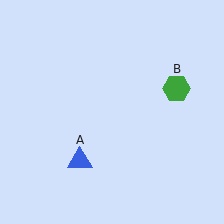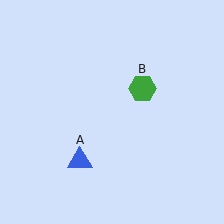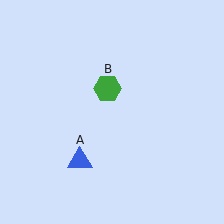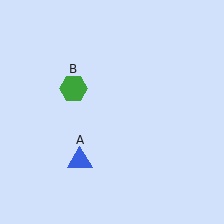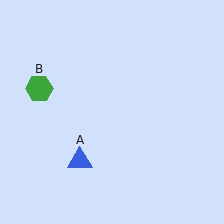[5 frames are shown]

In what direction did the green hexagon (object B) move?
The green hexagon (object B) moved left.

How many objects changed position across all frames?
1 object changed position: green hexagon (object B).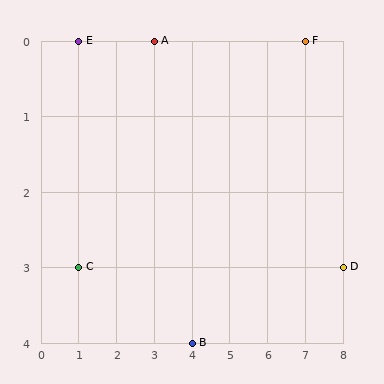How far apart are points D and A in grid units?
Points D and A are 5 columns and 3 rows apart (about 5.8 grid units diagonally).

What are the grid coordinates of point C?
Point C is at grid coordinates (1, 3).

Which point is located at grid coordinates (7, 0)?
Point F is at (7, 0).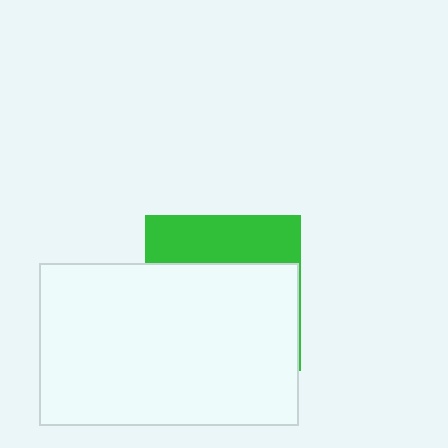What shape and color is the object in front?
The object in front is a white rectangle.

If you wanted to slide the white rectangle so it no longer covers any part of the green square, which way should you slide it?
Slide it down — that is the most direct way to separate the two shapes.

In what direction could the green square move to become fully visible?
The green square could move up. That would shift it out from behind the white rectangle entirely.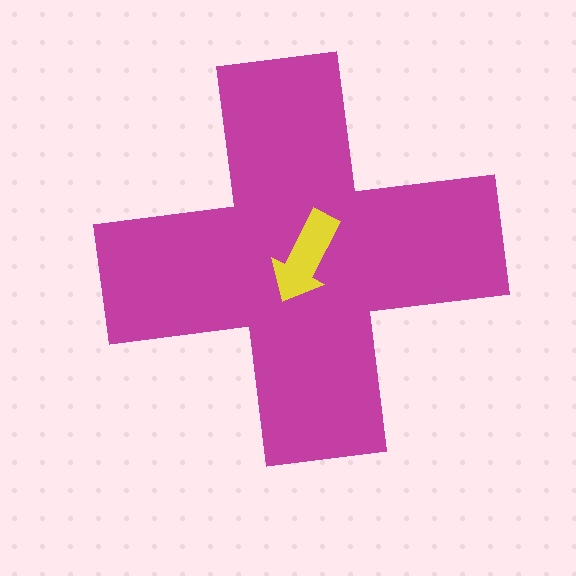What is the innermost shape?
The yellow arrow.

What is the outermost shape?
The magenta cross.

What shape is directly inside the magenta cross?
The yellow arrow.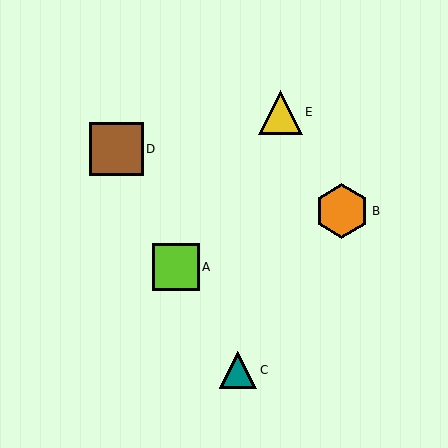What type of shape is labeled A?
Shape A is a lime square.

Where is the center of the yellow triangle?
The center of the yellow triangle is at (280, 112).